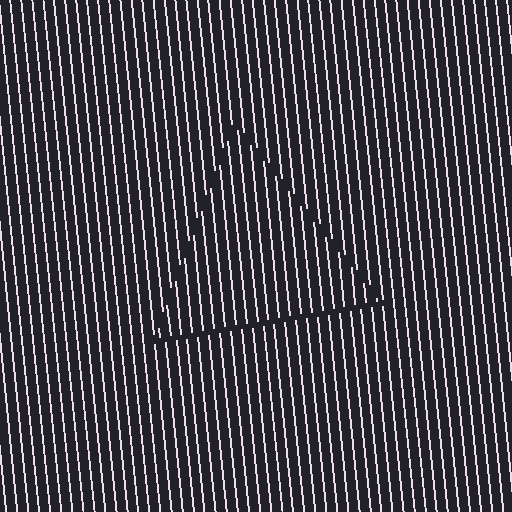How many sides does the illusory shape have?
3 sides — the line-ends trace a triangle.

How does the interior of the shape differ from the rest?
The interior of the shape contains the same grating, shifted by half a period — the contour is defined by the phase discontinuity where line-ends from the inner and outer gratings abut.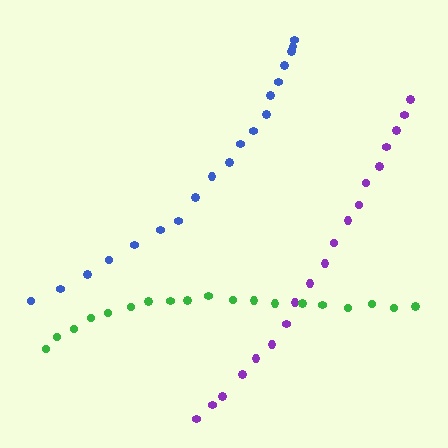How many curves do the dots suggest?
There are 3 distinct paths.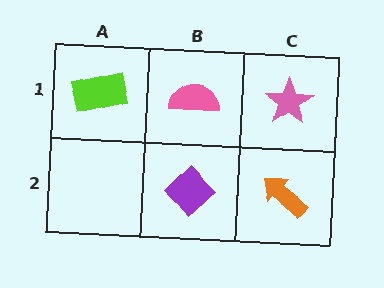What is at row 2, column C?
An orange arrow.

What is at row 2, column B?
A purple diamond.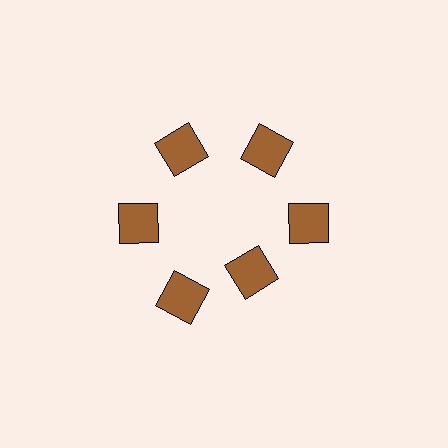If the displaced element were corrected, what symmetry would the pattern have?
It would have 6-fold rotational symmetry — the pattern would map onto itself every 60 degrees.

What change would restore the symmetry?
The symmetry would be restored by moving it outward, back onto the ring so that all 6 squares sit at equal angles and equal distance from the center.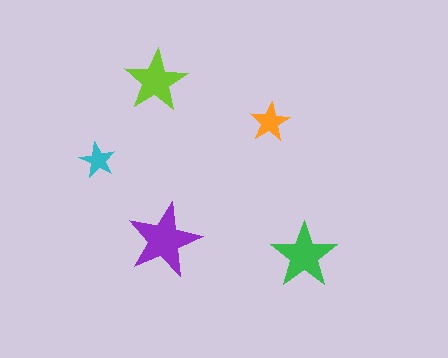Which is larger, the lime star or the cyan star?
The lime one.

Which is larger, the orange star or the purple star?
The purple one.